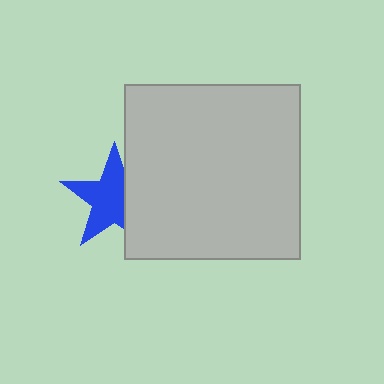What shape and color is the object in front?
The object in front is a light gray square.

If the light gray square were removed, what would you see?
You would see the complete blue star.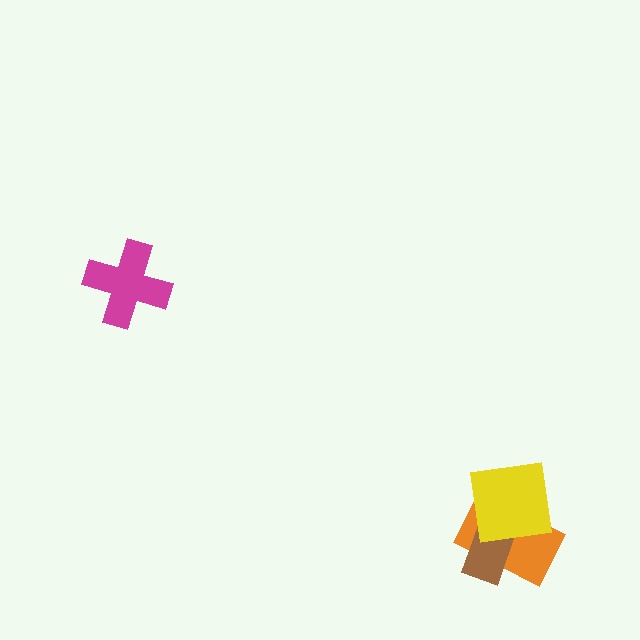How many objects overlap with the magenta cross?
0 objects overlap with the magenta cross.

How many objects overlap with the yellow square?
2 objects overlap with the yellow square.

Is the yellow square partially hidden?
No, no other shape covers it.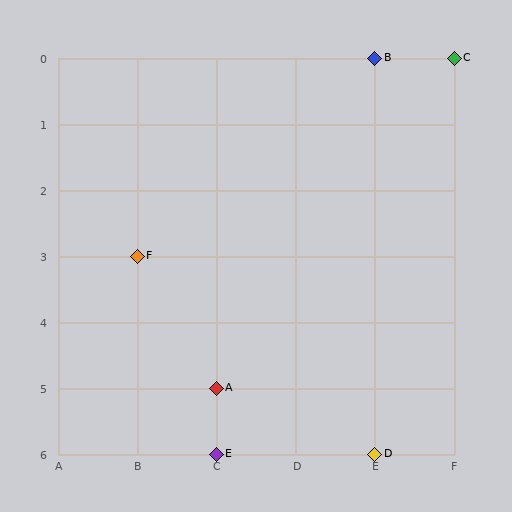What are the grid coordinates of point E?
Point E is at grid coordinates (C, 6).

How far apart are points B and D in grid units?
Points B and D are 6 rows apart.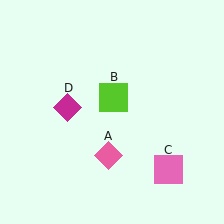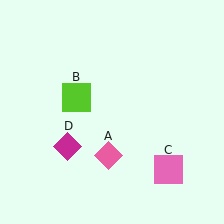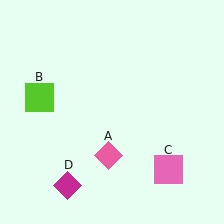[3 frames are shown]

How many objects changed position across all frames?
2 objects changed position: lime square (object B), magenta diamond (object D).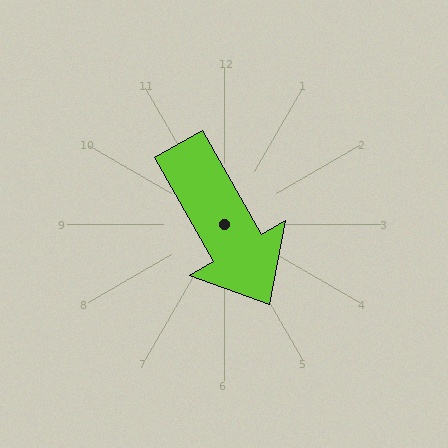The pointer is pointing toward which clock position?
Roughly 5 o'clock.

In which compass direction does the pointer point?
Southeast.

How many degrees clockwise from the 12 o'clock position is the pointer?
Approximately 150 degrees.